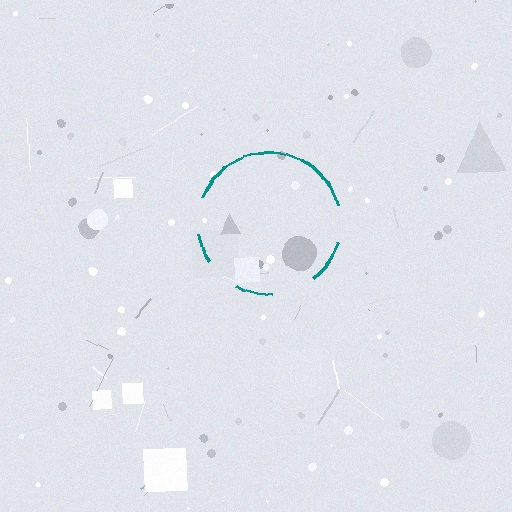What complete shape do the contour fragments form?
The contour fragments form a circle.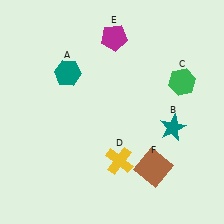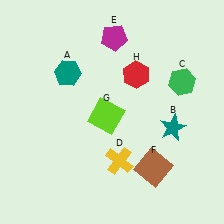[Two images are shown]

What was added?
A lime square (G), a red hexagon (H) were added in Image 2.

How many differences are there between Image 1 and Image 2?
There are 2 differences between the two images.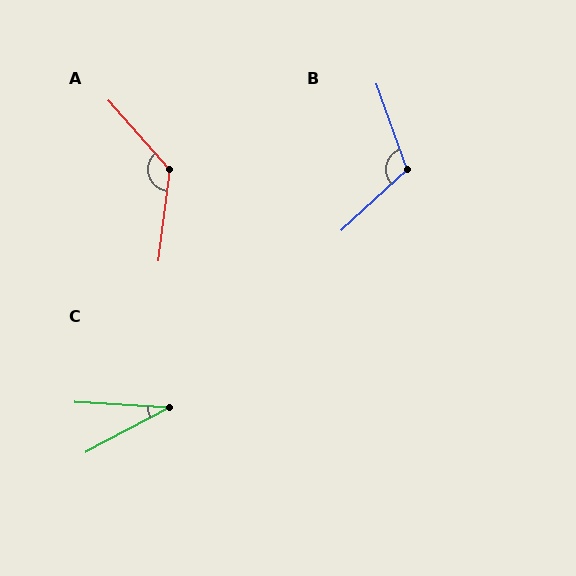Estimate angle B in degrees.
Approximately 113 degrees.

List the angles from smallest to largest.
C (32°), B (113°), A (132°).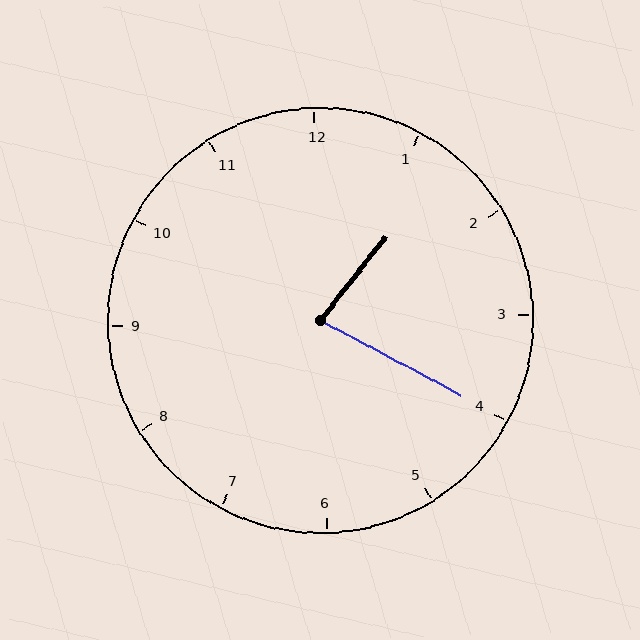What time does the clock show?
1:20.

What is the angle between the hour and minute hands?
Approximately 80 degrees.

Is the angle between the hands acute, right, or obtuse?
It is acute.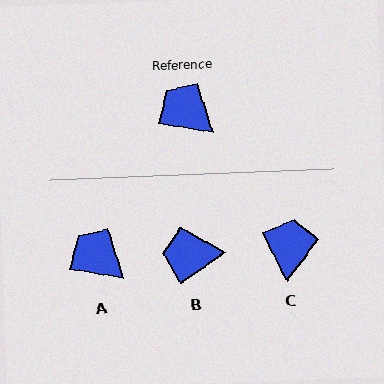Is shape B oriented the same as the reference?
No, it is off by about 44 degrees.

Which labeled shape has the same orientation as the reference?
A.